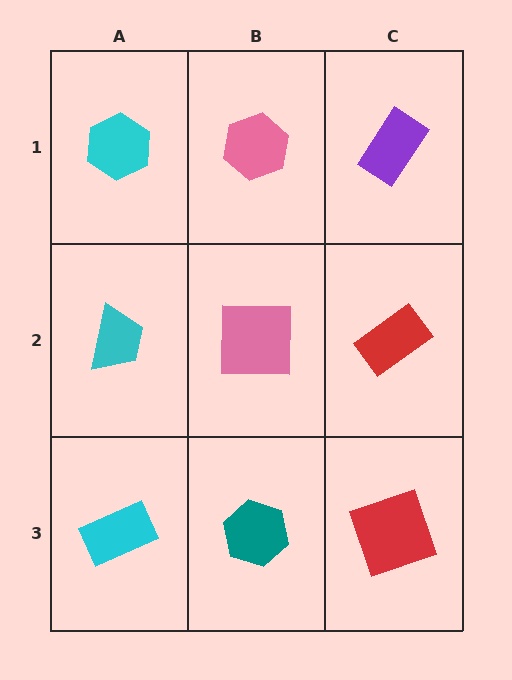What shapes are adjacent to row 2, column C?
A purple rectangle (row 1, column C), a red square (row 3, column C), a pink square (row 2, column B).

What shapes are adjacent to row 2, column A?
A cyan hexagon (row 1, column A), a cyan rectangle (row 3, column A), a pink square (row 2, column B).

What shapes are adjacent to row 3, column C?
A red rectangle (row 2, column C), a teal hexagon (row 3, column B).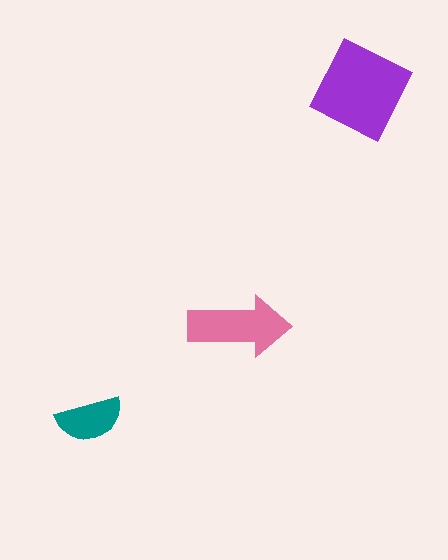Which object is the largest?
The purple diamond.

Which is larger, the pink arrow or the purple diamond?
The purple diamond.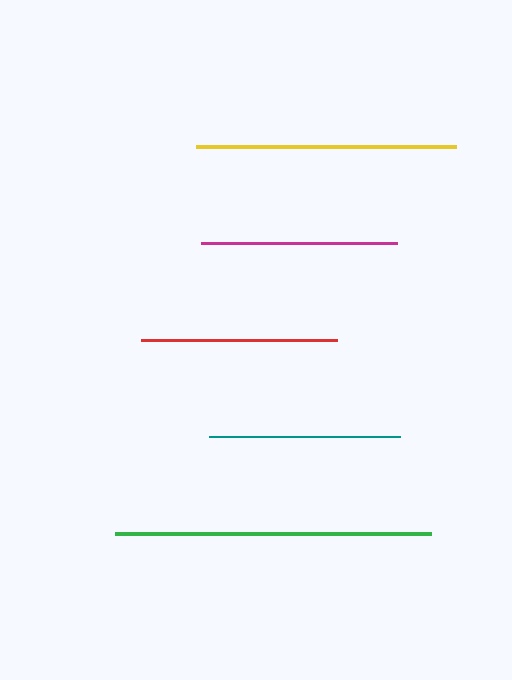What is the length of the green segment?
The green segment is approximately 316 pixels long.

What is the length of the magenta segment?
The magenta segment is approximately 196 pixels long.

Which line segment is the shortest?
The teal line is the shortest at approximately 191 pixels.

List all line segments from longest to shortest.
From longest to shortest: green, yellow, magenta, red, teal.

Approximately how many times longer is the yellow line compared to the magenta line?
The yellow line is approximately 1.3 times the length of the magenta line.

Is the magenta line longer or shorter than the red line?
The magenta line is longer than the red line.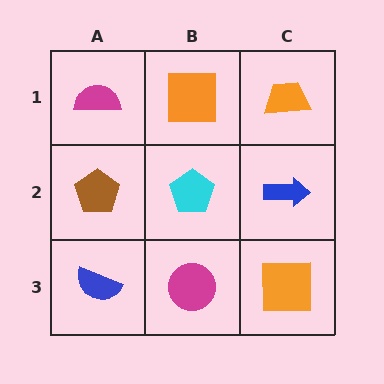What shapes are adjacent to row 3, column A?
A brown pentagon (row 2, column A), a magenta circle (row 3, column B).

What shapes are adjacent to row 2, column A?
A magenta semicircle (row 1, column A), a blue semicircle (row 3, column A), a cyan pentagon (row 2, column B).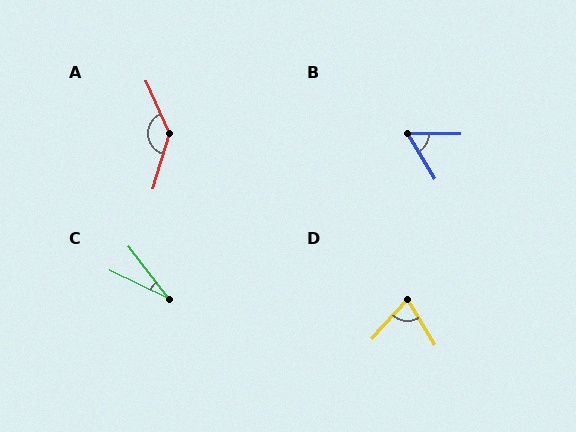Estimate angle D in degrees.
Approximately 73 degrees.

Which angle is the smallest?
C, at approximately 26 degrees.